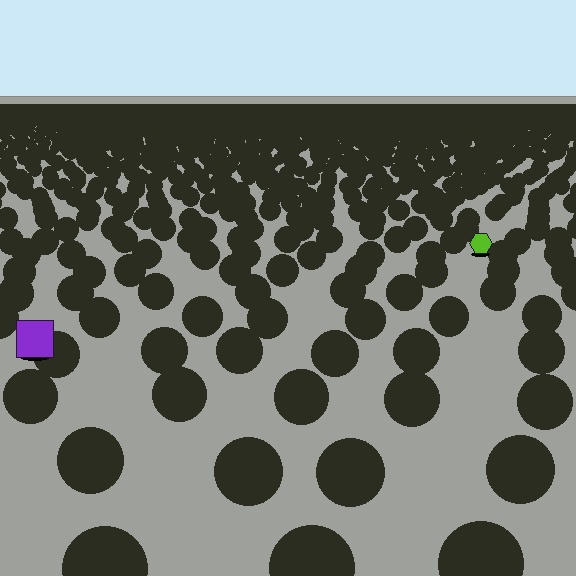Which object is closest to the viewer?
The purple square is closest. The texture marks near it are larger and more spread out.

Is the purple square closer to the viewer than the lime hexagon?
Yes. The purple square is closer — you can tell from the texture gradient: the ground texture is coarser near it.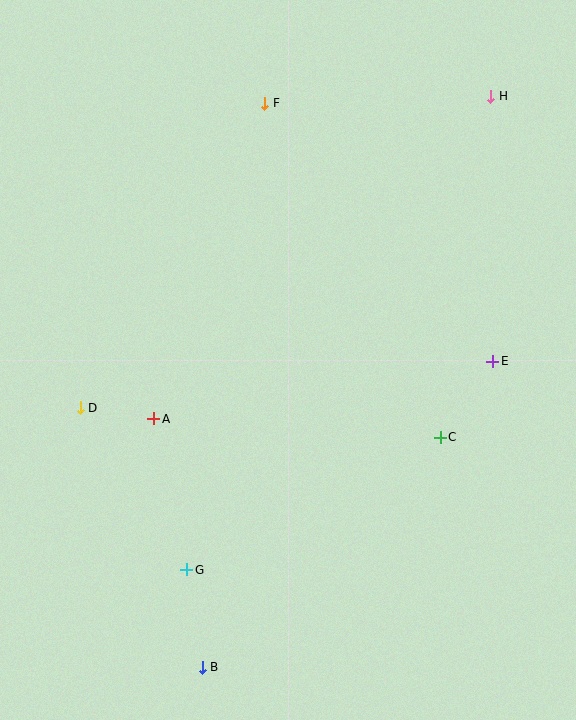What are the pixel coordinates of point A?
Point A is at (154, 419).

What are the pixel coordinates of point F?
Point F is at (265, 103).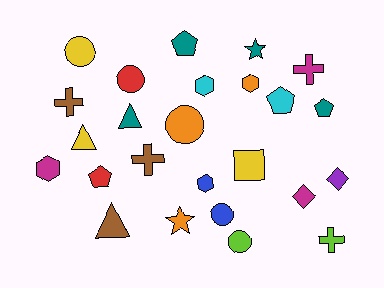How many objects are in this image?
There are 25 objects.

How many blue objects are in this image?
There are 2 blue objects.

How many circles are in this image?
There are 5 circles.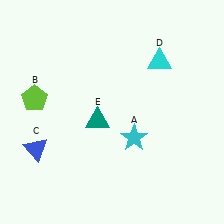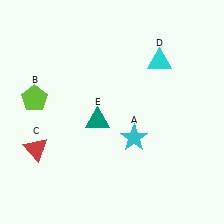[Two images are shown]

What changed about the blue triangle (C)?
In Image 1, C is blue. In Image 2, it changed to red.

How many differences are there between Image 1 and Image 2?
There is 1 difference between the two images.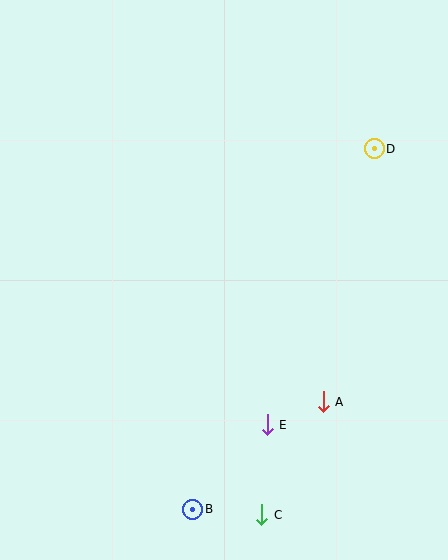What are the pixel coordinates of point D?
Point D is at (374, 149).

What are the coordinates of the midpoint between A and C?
The midpoint between A and C is at (292, 458).